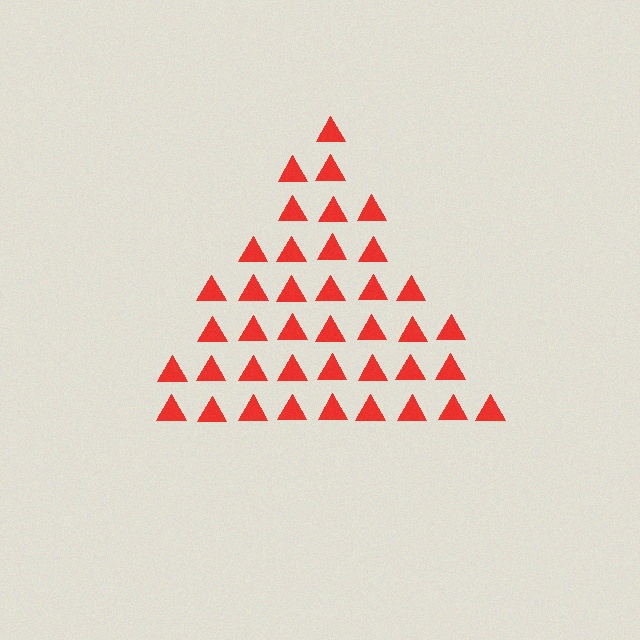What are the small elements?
The small elements are triangles.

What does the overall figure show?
The overall figure shows a triangle.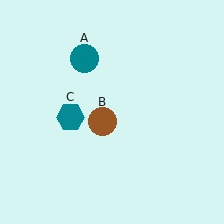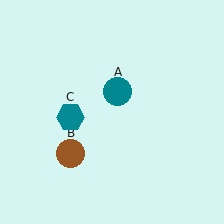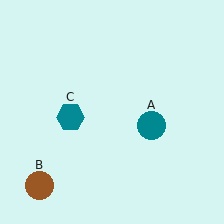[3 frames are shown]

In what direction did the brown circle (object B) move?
The brown circle (object B) moved down and to the left.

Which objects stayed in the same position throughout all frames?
Teal hexagon (object C) remained stationary.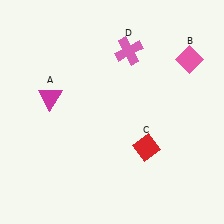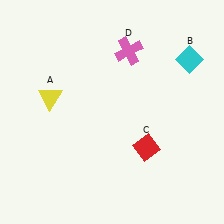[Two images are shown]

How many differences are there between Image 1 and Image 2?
There are 2 differences between the two images.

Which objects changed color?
A changed from magenta to yellow. B changed from pink to cyan.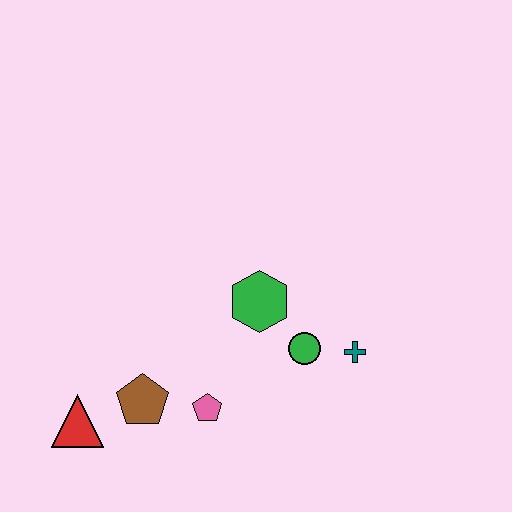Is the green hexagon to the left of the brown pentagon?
No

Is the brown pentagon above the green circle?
No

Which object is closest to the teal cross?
The green circle is closest to the teal cross.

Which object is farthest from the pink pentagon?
The teal cross is farthest from the pink pentagon.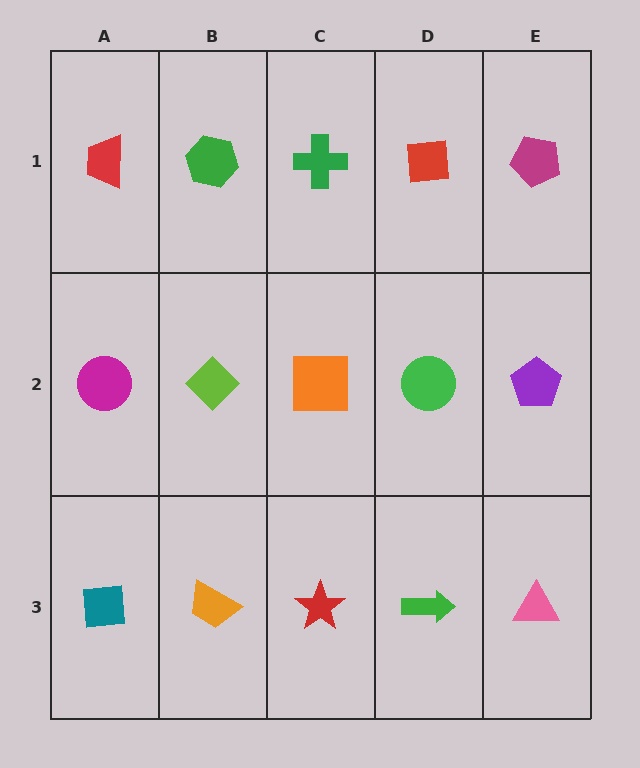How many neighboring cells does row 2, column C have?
4.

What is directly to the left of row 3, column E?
A green arrow.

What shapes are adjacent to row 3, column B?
A lime diamond (row 2, column B), a teal square (row 3, column A), a red star (row 3, column C).